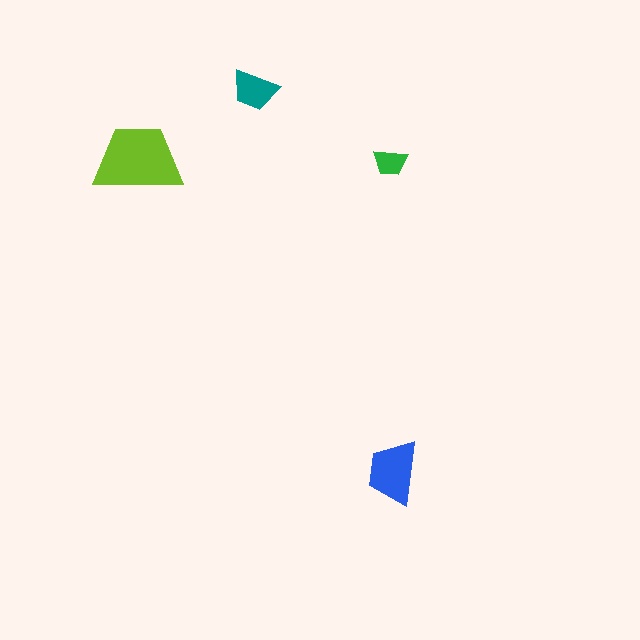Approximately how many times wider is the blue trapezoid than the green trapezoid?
About 2 times wider.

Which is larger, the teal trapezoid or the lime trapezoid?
The lime one.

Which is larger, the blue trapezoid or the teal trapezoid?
The blue one.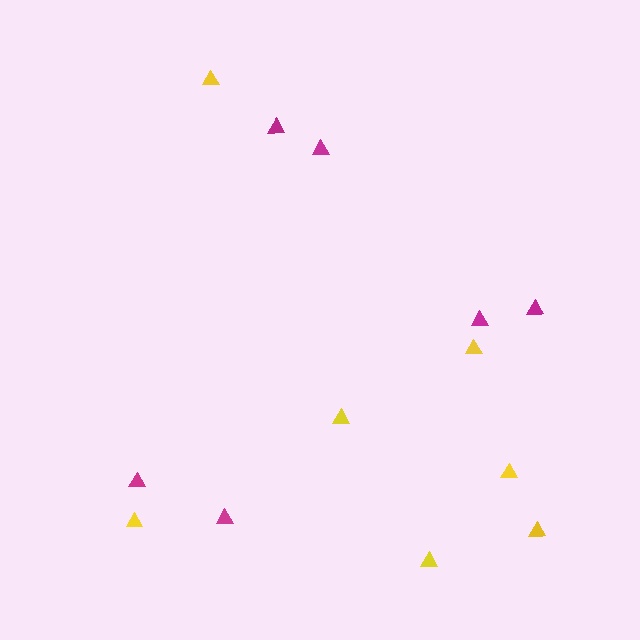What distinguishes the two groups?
There are 2 groups: one group of magenta triangles (6) and one group of yellow triangles (7).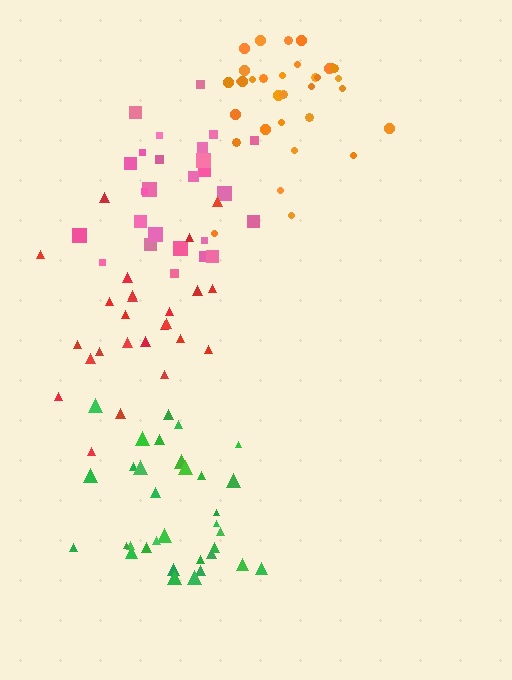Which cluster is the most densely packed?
Orange.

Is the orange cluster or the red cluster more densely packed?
Orange.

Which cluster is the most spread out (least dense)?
Red.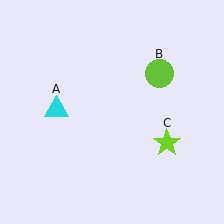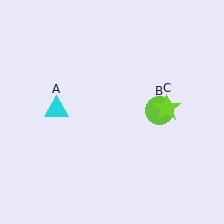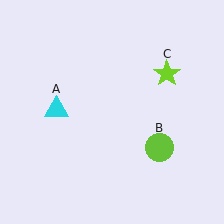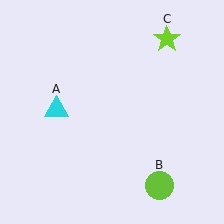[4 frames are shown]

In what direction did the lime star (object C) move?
The lime star (object C) moved up.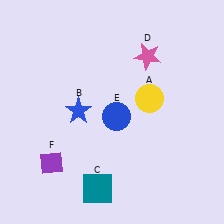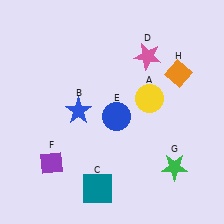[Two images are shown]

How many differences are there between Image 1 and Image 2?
There are 2 differences between the two images.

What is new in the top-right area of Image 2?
An orange diamond (H) was added in the top-right area of Image 2.